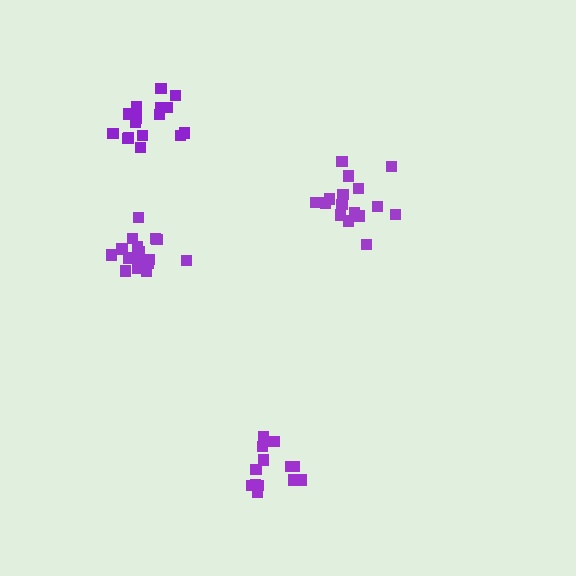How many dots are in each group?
Group 1: 13 dots, Group 2: 16 dots, Group 3: 16 dots, Group 4: 17 dots (62 total).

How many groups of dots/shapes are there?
There are 4 groups.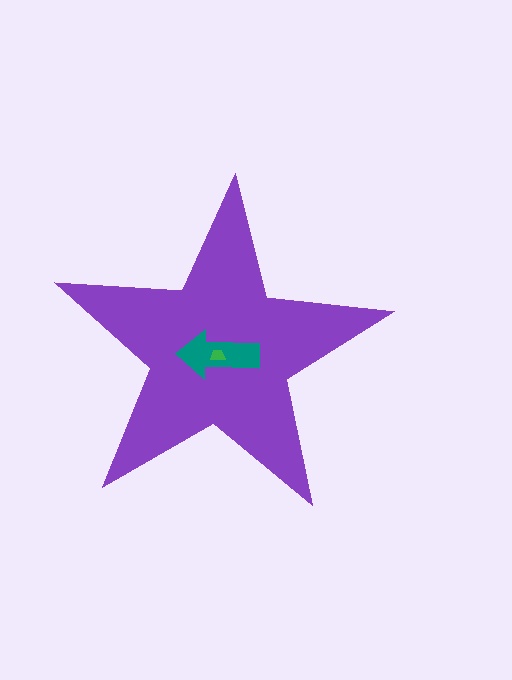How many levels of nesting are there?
3.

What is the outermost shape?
The purple star.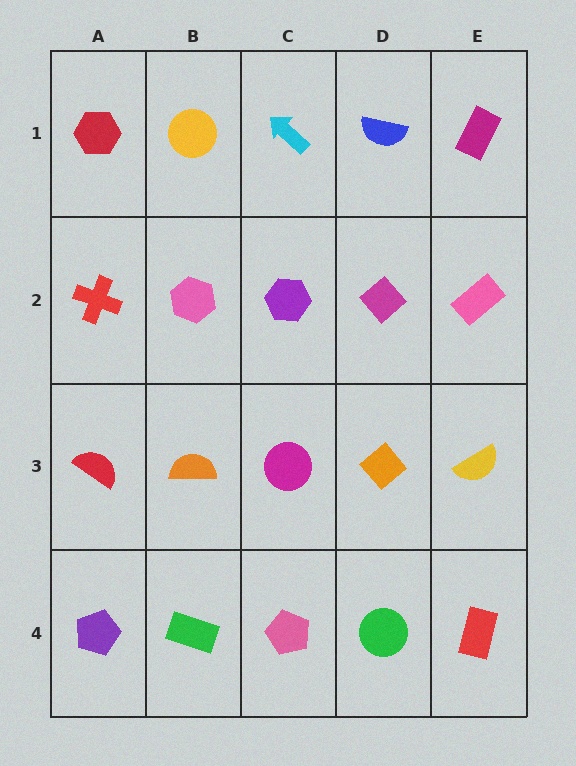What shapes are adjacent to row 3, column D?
A magenta diamond (row 2, column D), a green circle (row 4, column D), a magenta circle (row 3, column C), a yellow semicircle (row 3, column E).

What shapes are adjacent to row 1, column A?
A red cross (row 2, column A), a yellow circle (row 1, column B).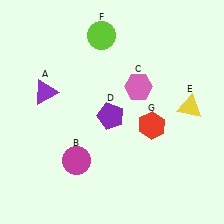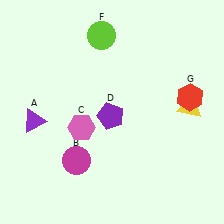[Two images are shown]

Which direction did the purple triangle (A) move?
The purple triangle (A) moved down.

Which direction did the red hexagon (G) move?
The red hexagon (G) moved right.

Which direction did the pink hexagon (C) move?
The pink hexagon (C) moved left.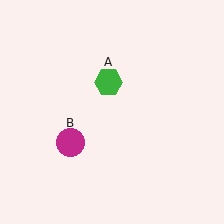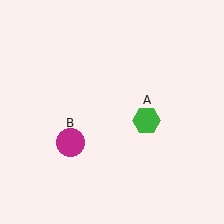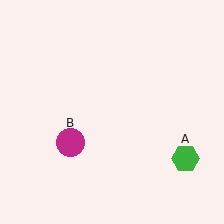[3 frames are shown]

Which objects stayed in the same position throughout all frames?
Magenta circle (object B) remained stationary.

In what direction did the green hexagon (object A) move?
The green hexagon (object A) moved down and to the right.